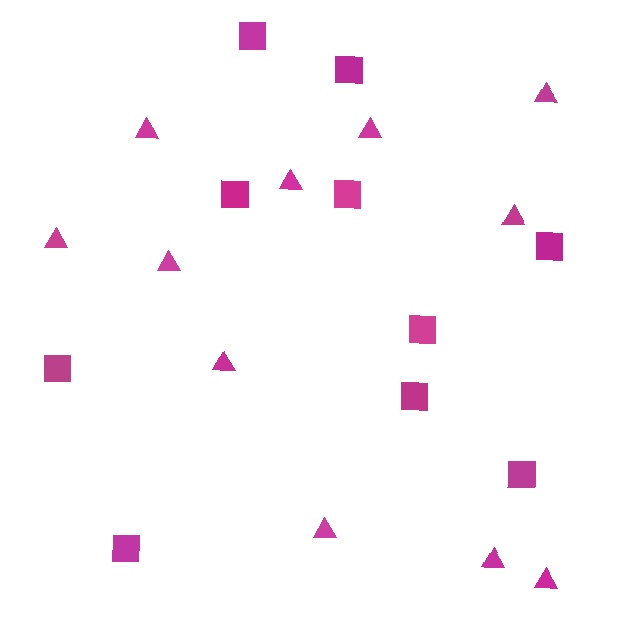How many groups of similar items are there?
There are 2 groups: one group of triangles (11) and one group of squares (10).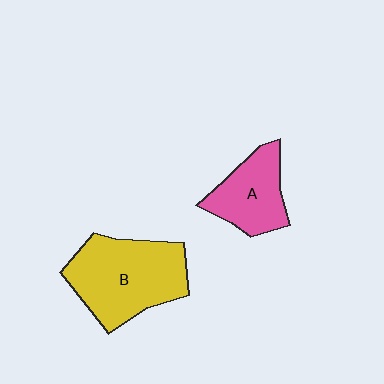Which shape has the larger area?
Shape B (yellow).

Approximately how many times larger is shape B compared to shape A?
Approximately 1.7 times.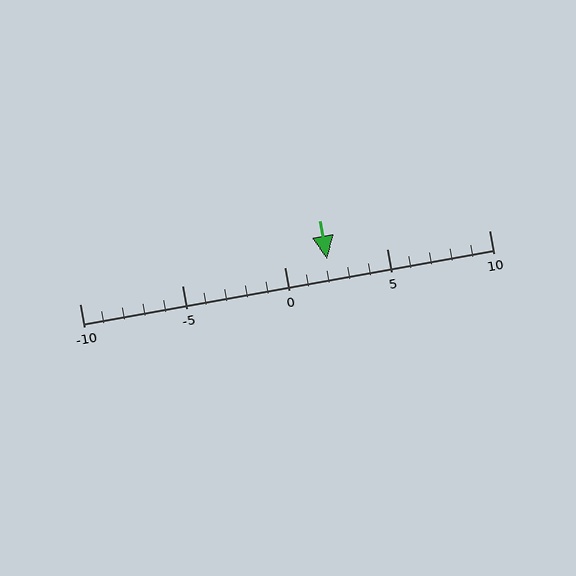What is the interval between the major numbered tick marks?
The major tick marks are spaced 5 units apart.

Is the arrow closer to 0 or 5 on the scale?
The arrow is closer to 0.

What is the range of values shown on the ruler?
The ruler shows values from -10 to 10.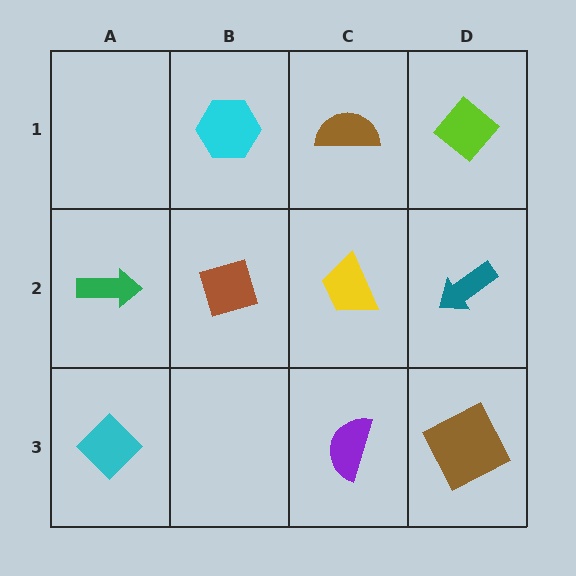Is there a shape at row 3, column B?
No, that cell is empty.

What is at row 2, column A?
A green arrow.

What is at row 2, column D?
A teal arrow.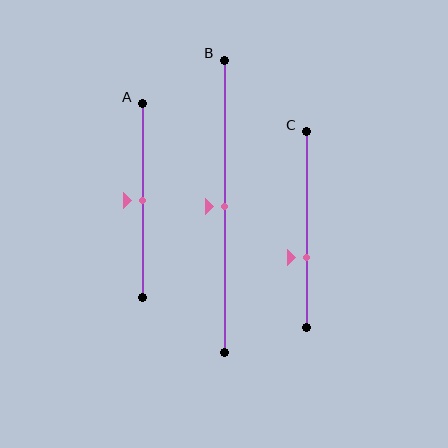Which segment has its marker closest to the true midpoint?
Segment A has its marker closest to the true midpoint.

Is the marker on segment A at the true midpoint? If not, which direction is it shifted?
Yes, the marker on segment A is at the true midpoint.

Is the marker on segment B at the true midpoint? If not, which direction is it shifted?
Yes, the marker on segment B is at the true midpoint.